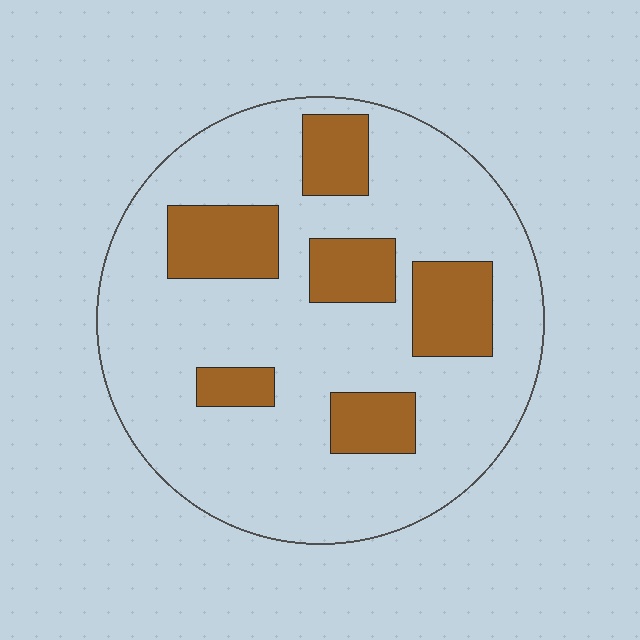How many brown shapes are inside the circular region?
6.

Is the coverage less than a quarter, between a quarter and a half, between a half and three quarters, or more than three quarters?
Less than a quarter.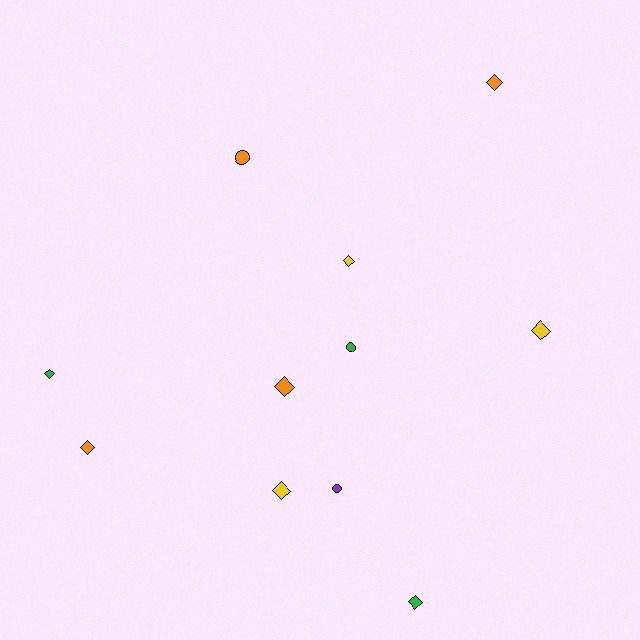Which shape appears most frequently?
Diamond, with 8 objects.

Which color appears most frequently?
Orange, with 4 objects.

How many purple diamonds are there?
There are no purple diamonds.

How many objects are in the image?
There are 11 objects.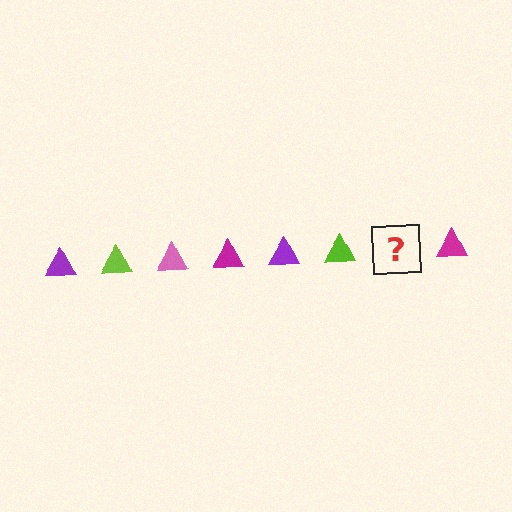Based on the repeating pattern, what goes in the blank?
The blank should be a pink triangle.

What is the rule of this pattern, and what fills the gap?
The rule is that the pattern cycles through purple, lime, pink, magenta triangles. The gap should be filled with a pink triangle.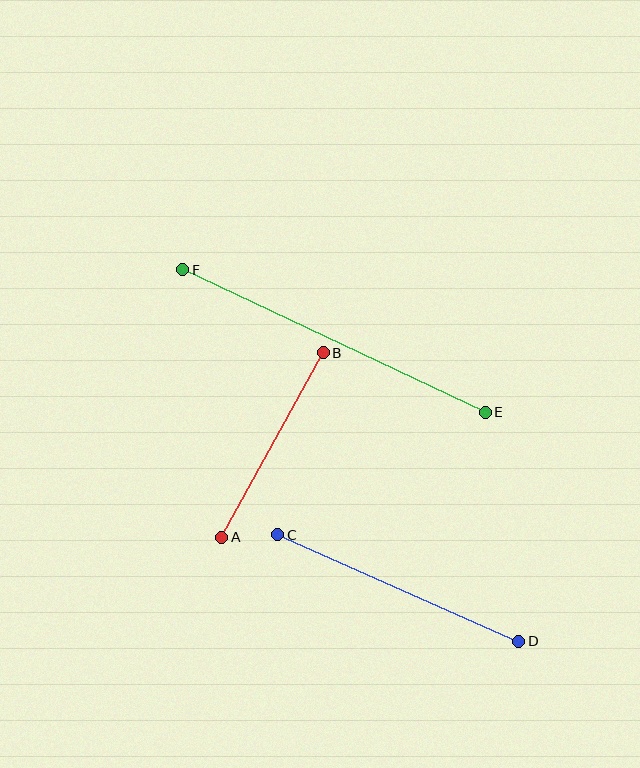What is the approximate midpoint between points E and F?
The midpoint is at approximately (334, 341) pixels.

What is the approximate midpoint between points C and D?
The midpoint is at approximately (398, 588) pixels.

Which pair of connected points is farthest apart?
Points E and F are farthest apart.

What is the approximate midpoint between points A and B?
The midpoint is at approximately (272, 445) pixels.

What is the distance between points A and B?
The distance is approximately 210 pixels.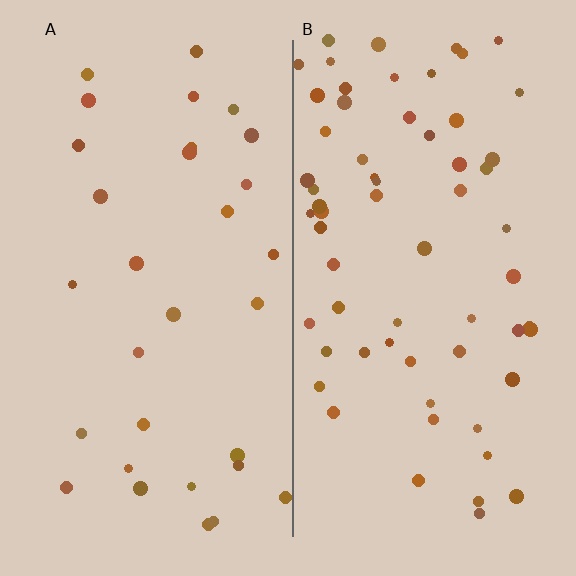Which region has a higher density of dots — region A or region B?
B (the right).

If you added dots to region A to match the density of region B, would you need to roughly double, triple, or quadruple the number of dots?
Approximately double.